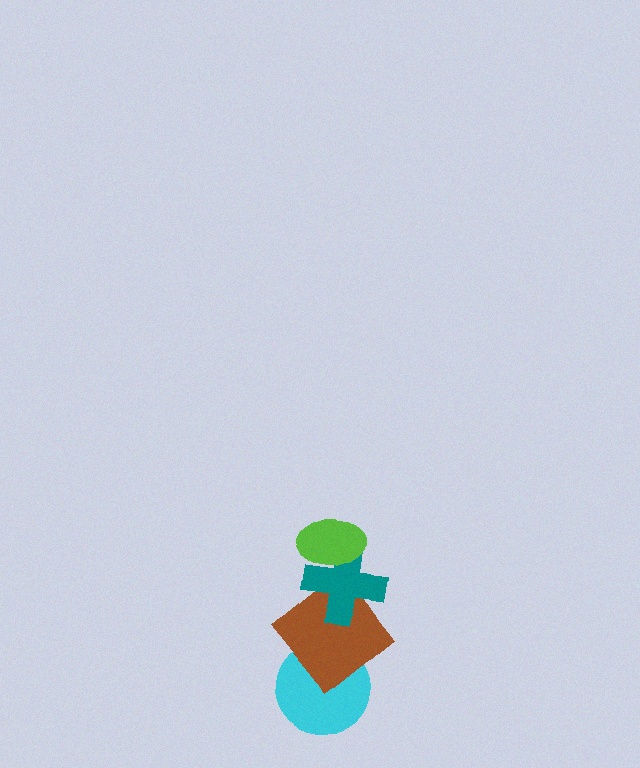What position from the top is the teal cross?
The teal cross is 2nd from the top.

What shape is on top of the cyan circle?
The brown diamond is on top of the cyan circle.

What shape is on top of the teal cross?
The lime ellipse is on top of the teal cross.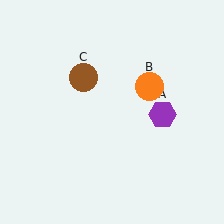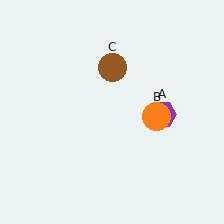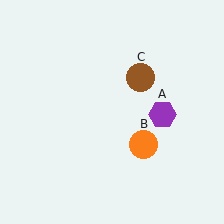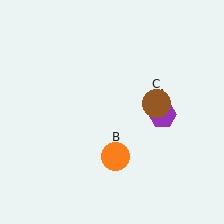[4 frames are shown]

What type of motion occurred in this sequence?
The orange circle (object B), brown circle (object C) rotated clockwise around the center of the scene.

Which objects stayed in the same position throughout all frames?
Purple hexagon (object A) remained stationary.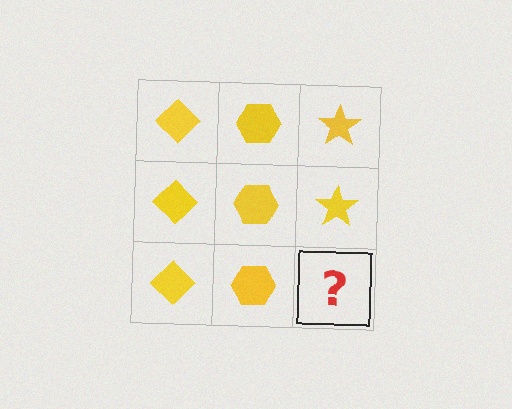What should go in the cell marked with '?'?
The missing cell should contain a yellow star.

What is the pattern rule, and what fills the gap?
The rule is that each column has a consistent shape. The gap should be filled with a yellow star.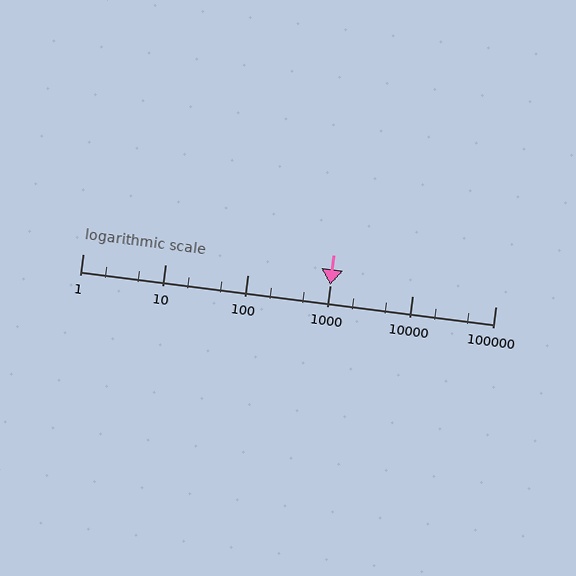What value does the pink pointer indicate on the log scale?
The pointer indicates approximately 1000.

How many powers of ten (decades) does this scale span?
The scale spans 5 decades, from 1 to 100000.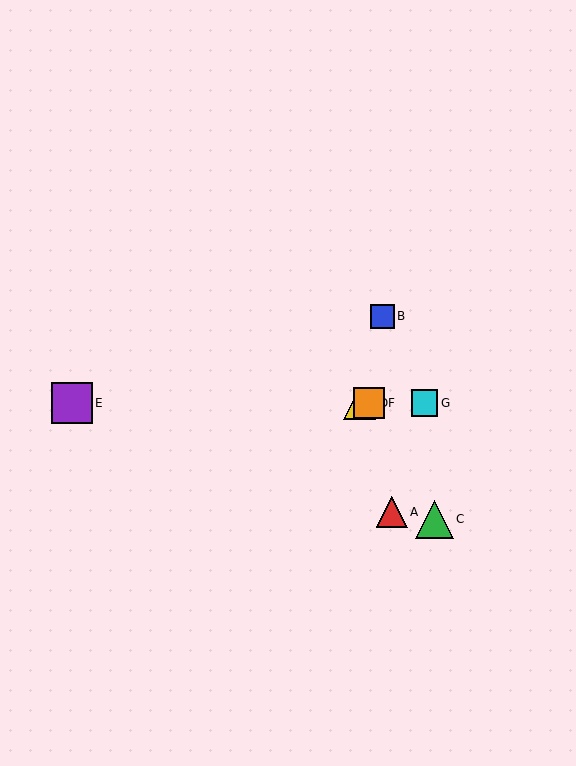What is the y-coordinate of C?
Object C is at y≈519.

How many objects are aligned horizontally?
4 objects (D, E, F, G) are aligned horizontally.